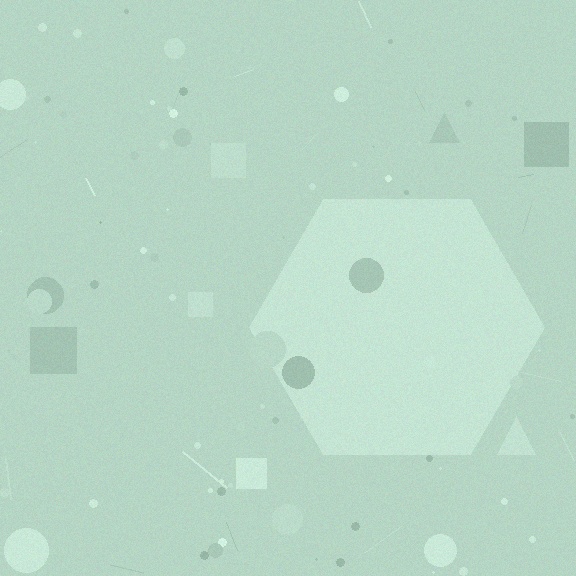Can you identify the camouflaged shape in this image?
The camouflaged shape is a hexagon.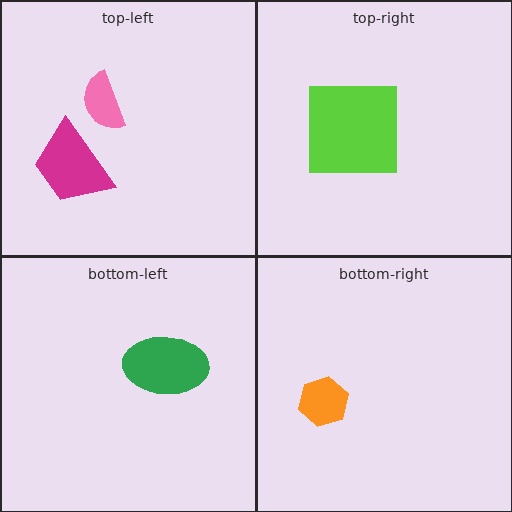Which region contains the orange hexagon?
The bottom-right region.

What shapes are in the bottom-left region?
The green ellipse.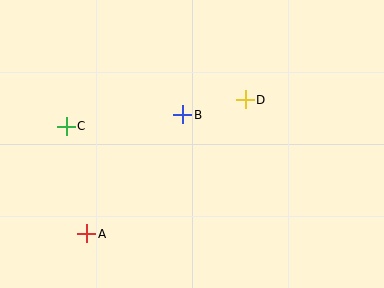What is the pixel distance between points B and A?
The distance between B and A is 153 pixels.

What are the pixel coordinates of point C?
Point C is at (66, 126).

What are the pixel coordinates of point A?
Point A is at (87, 234).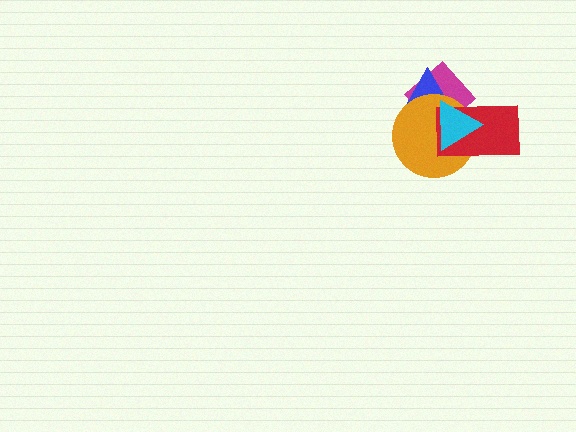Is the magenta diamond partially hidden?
Yes, it is partially covered by another shape.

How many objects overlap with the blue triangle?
3 objects overlap with the blue triangle.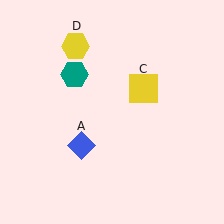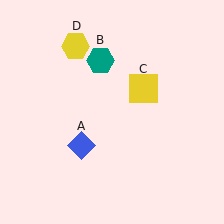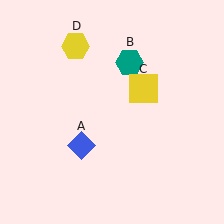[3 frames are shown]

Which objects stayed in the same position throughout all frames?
Blue diamond (object A) and yellow square (object C) and yellow hexagon (object D) remained stationary.